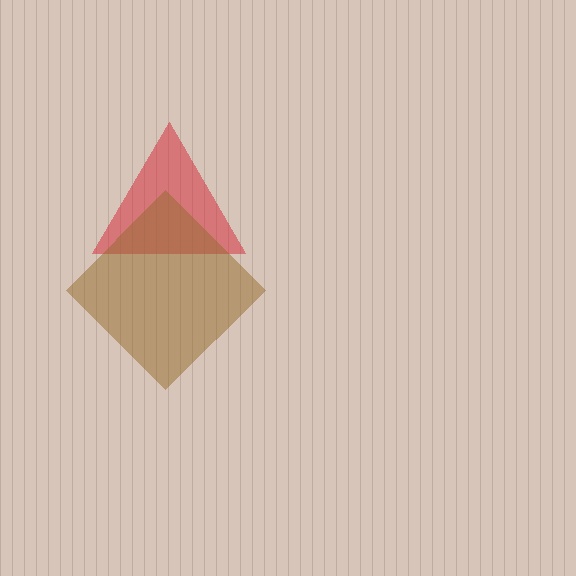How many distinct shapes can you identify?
There are 2 distinct shapes: a red triangle, a brown diamond.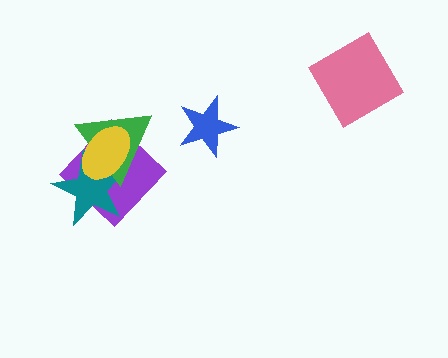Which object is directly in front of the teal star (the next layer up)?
The green triangle is directly in front of the teal star.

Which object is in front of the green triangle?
The yellow ellipse is in front of the green triangle.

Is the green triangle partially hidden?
Yes, it is partially covered by another shape.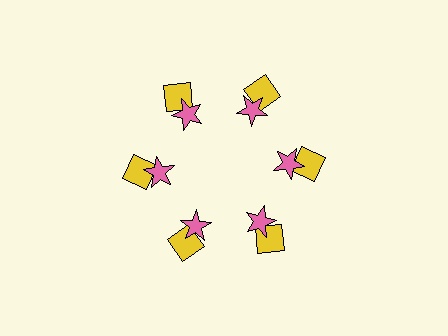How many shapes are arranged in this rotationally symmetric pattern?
There are 12 shapes, arranged in 6 groups of 2.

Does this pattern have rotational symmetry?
Yes, this pattern has 6-fold rotational symmetry. It looks the same after rotating 60 degrees around the center.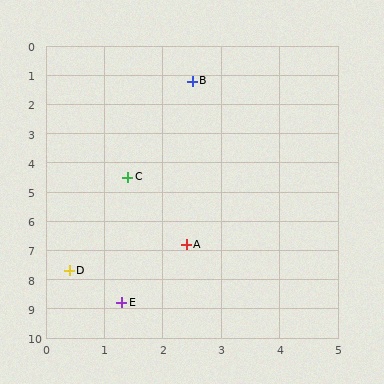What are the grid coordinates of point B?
Point B is at approximately (2.5, 1.2).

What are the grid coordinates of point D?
Point D is at approximately (0.4, 7.7).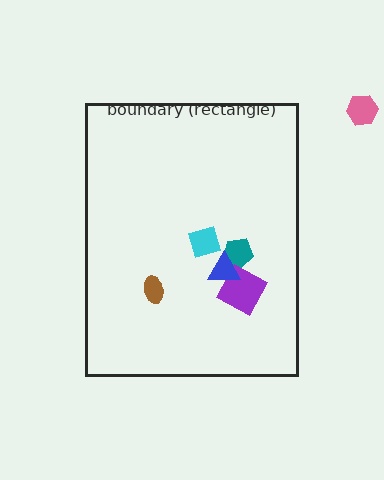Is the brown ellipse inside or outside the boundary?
Inside.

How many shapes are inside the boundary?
5 inside, 1 outside.